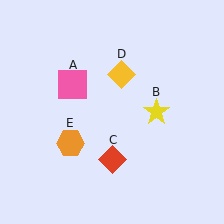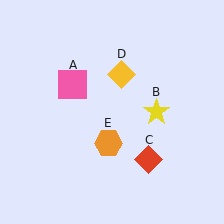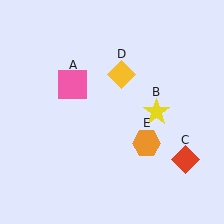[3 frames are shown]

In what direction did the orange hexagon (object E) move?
The orange hexagon (object E) moved right.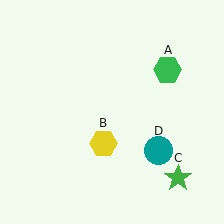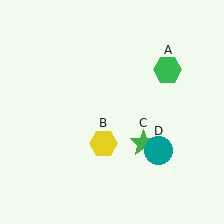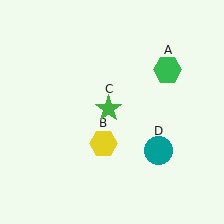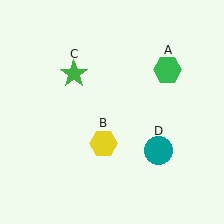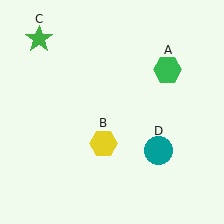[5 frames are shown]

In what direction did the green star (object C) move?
The green star (object C) moved up and to the left.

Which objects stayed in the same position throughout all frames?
Green hexagon (object A) and yellow hexagon (object B) and teal circle (object D) remained stationary.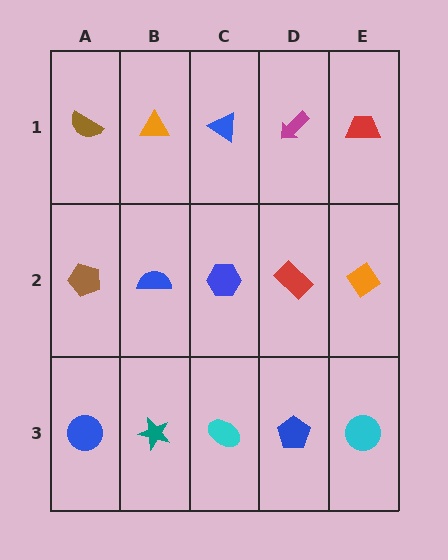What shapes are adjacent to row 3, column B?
A blue semicircle (row 2, column B), a blue circle (row 3, column A), a cyan ellipse (row 3, column C).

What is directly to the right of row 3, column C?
A blue pentagon.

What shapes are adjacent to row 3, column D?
A red rectangle (row 2, column D), a cyan ellipse (row 3, column C), a cyan circle (row 3, column E).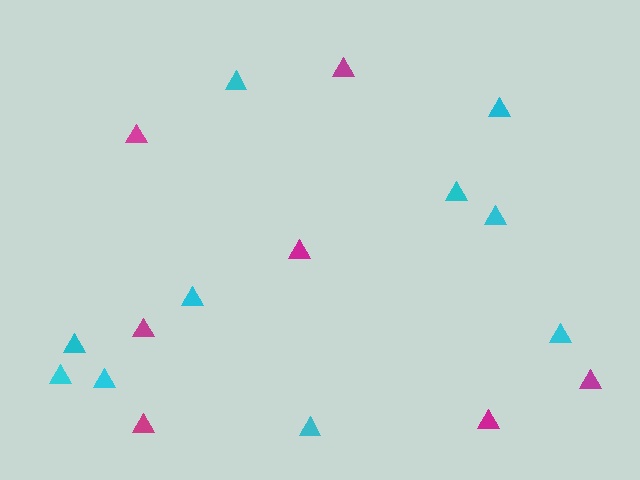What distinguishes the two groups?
There are 2 groups: one group of magenta triangles (7) and one group of cyan triangles (10).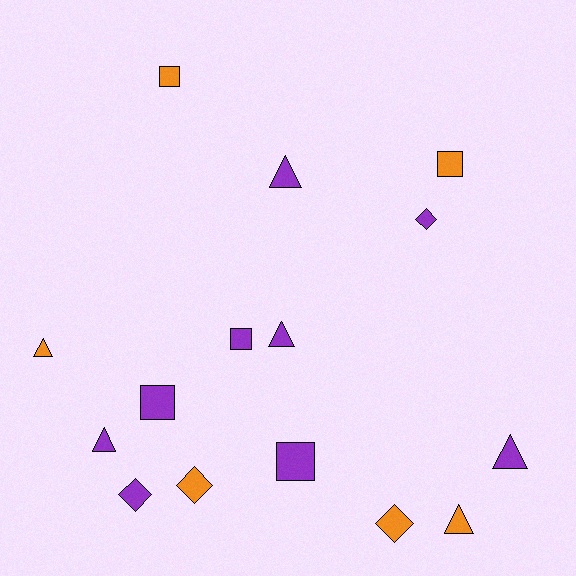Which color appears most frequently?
Purple, with 9 objects.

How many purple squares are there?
There are 3 purple squares.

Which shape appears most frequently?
Triangle, with 6 objects.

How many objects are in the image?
There are 15 objects.